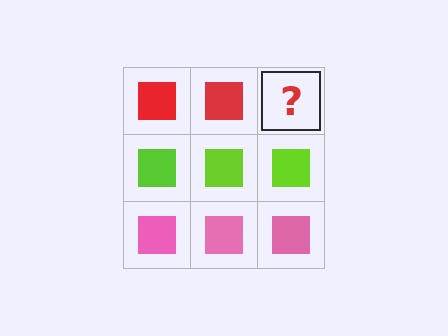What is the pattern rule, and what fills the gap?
The rule is that each row has a consistent color. The gap should be filled with a red square.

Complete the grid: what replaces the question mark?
The question mark should be replaced with a red square.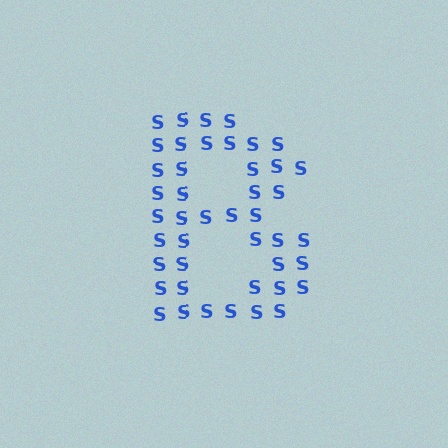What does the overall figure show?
The overall figure shows the letter B.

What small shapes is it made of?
It is made of small letter S's.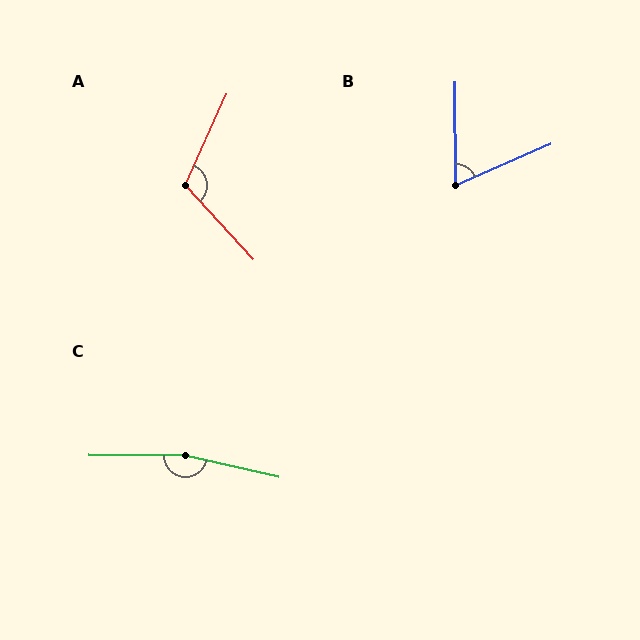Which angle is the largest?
C, at approximately 167 degrees.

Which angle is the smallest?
B, at approximately 67 degrees.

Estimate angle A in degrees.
Approximately 113 degrees.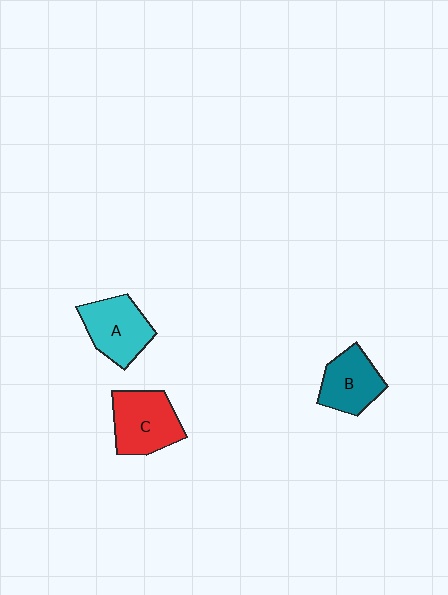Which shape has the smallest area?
Shape B (teal).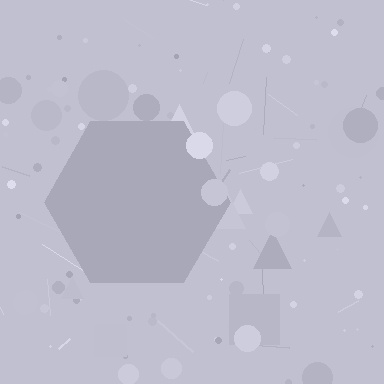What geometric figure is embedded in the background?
A hexagon is embedded in the background.